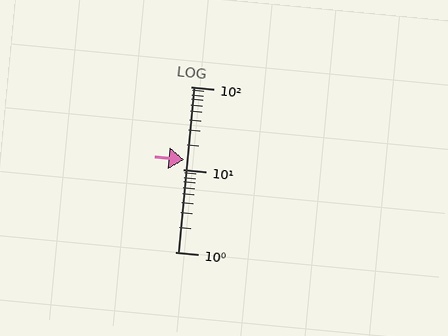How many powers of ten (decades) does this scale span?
The scale spans 2 decades, from 1 to 100.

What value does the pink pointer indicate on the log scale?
The pointer indicates approximately 13.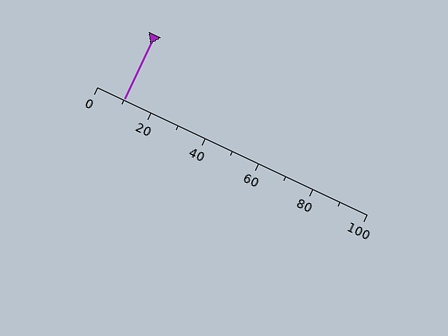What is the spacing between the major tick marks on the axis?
The major ticks are spaced 20 apart.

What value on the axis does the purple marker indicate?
The marker indicates approximately 10.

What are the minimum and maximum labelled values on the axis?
The axis runs from 0 to 100.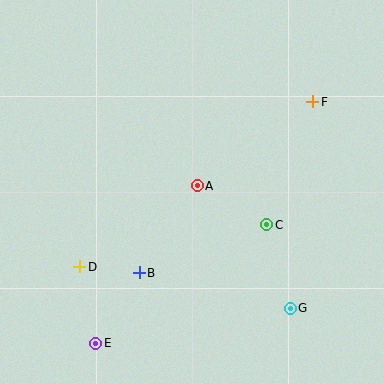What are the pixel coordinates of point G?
Point G is at (290, 308).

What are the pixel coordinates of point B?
Point B is at (139, 273).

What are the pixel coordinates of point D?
Point D is at (80, 267).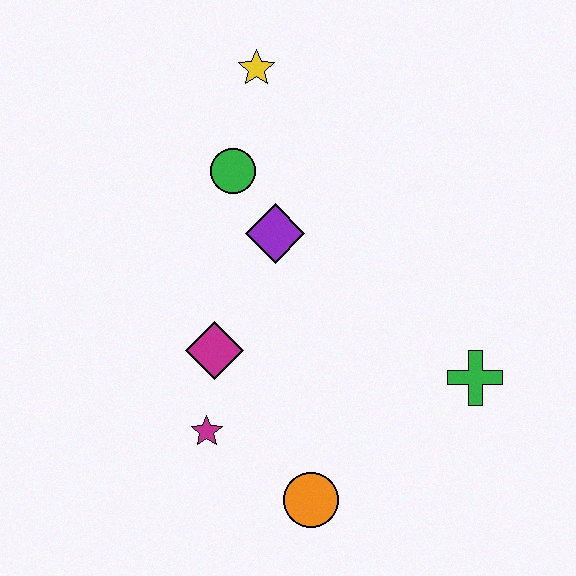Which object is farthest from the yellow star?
The orange circle is farthest from the yellow star.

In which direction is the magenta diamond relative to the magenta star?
The magenta diamond is above the magenta star.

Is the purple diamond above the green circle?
No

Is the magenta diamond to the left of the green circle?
Yes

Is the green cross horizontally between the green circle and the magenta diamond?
No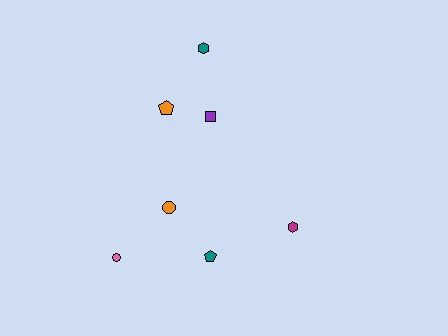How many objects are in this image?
There are 7 objects.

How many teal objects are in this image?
There are 2 teal objects.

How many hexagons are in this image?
There are 2 hexagons.